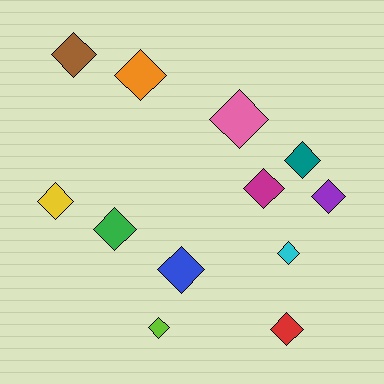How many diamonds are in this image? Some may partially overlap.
There are 12 diamonds.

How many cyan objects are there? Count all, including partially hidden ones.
There is 1 cyan object.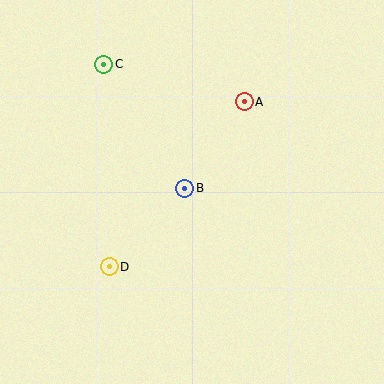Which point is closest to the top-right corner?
Point A is closest to the top-right corner.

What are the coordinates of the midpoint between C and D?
The midpoint between C and D is at (106, 166).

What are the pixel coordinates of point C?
Point C is at (104, 64).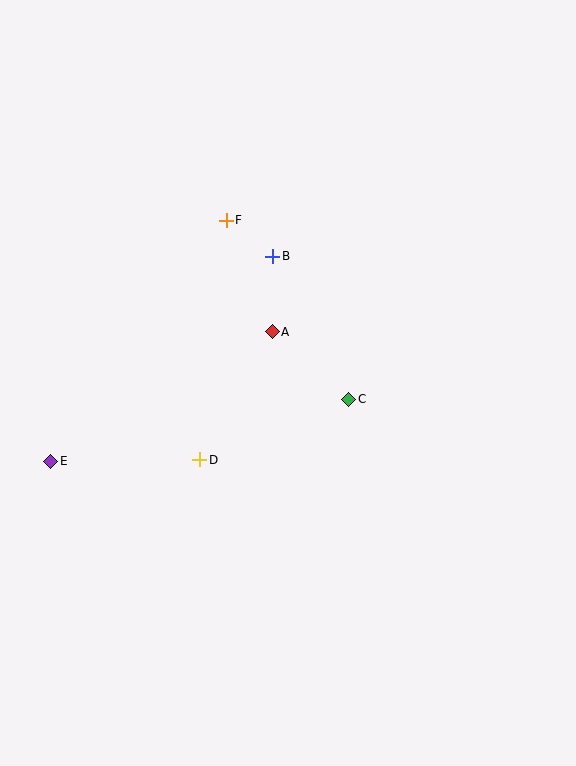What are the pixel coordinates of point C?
Point C is at (349, 399).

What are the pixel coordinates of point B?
Point B is at (273, 256).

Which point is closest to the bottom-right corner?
Point C is closest to the bottom-right corner.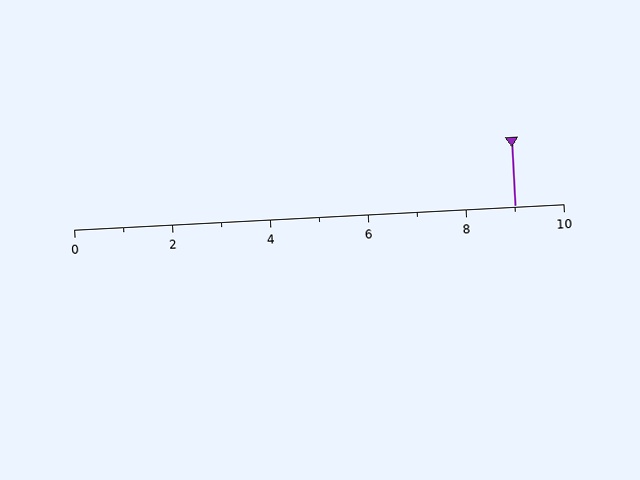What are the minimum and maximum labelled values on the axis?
The axis runs from 0 to 10.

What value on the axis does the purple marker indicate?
The marker indicates approximately 9.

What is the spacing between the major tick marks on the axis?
The major ticks are spaced 2 apart.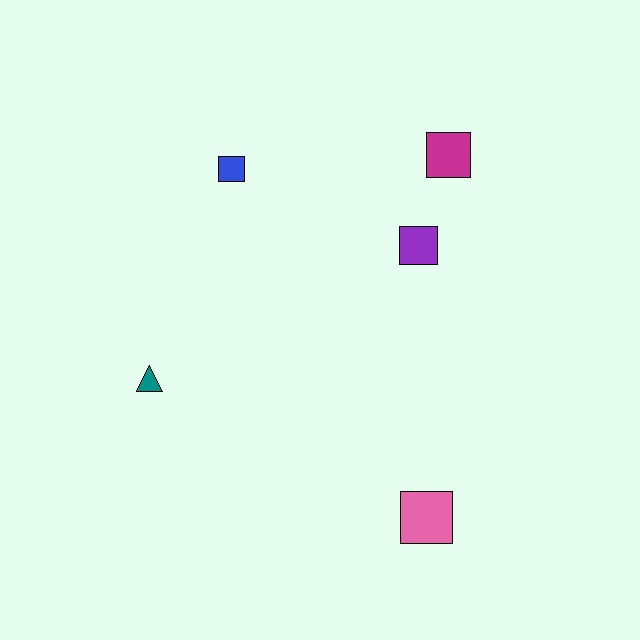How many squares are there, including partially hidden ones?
There are 4 squares.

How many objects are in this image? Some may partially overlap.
There are 5 objects.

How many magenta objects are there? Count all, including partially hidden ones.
There is 1 magenta object.